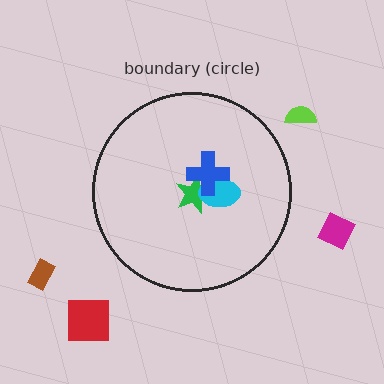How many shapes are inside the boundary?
3 inside, 4 outside.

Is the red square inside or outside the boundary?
Outside.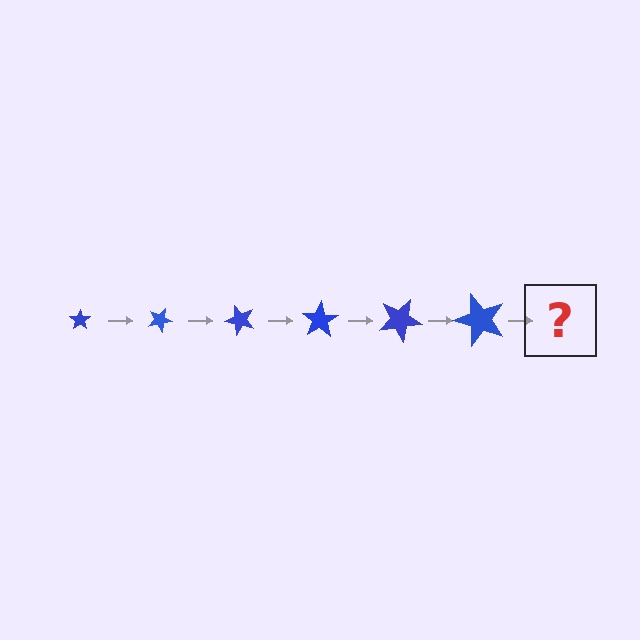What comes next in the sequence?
The next element should be a star, larger than the previous one and rotated 150 degrees from the start.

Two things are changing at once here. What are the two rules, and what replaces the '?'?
The two rules are that the star grows larger each step and it rotates 25 degrees each step. The '?' should be a star, larger than the previous one and rotated 150 degrees from the start.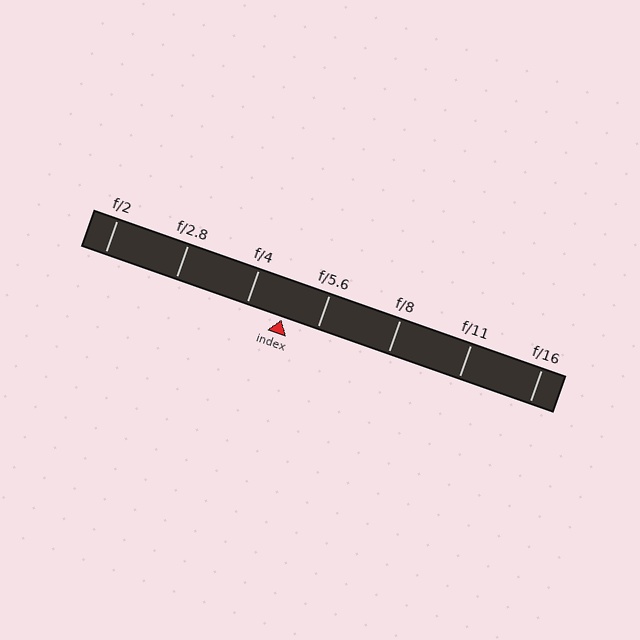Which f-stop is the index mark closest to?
The index mark is closest to f/5.6.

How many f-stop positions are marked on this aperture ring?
There are 7 f-stop positions marked.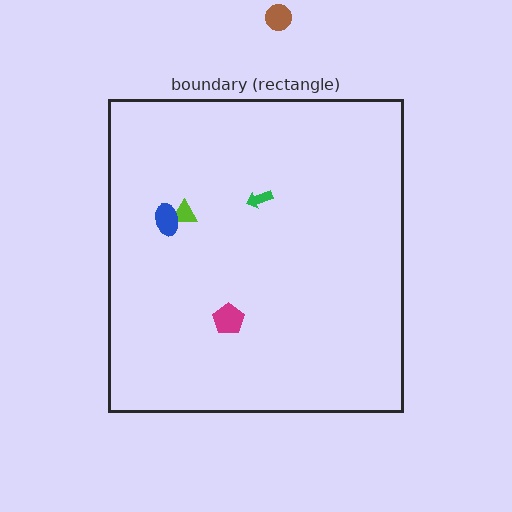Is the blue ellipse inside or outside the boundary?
Inside.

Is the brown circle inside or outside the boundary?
Outside.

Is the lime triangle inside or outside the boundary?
Inside.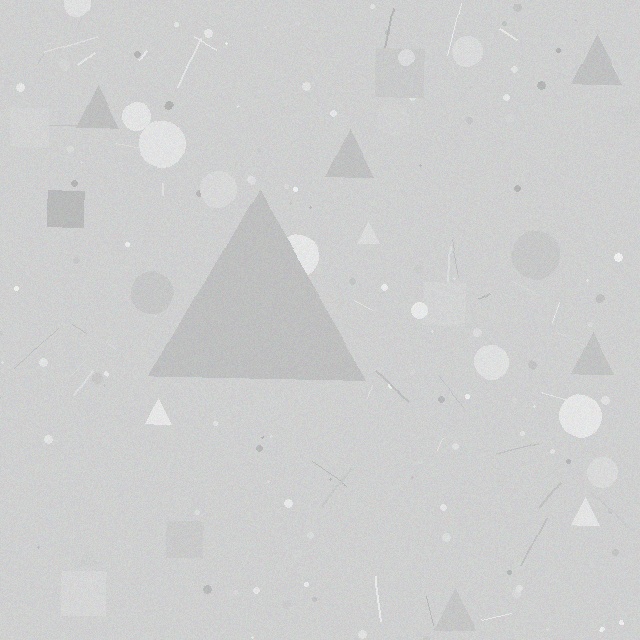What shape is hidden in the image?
A triangle is hidden in the image.